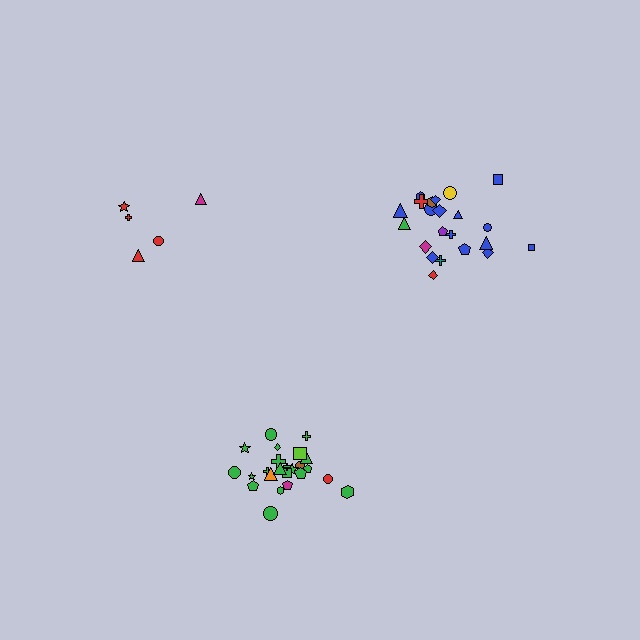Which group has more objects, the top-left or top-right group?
The top-right group.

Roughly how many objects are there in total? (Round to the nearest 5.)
Roughly 50 objects in total.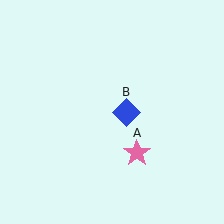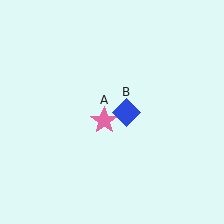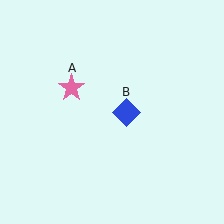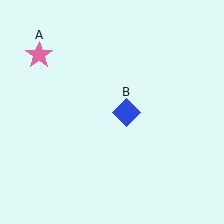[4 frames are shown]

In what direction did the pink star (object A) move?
The pink star (object A) moved up and to the left.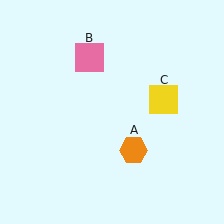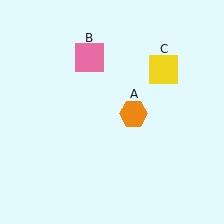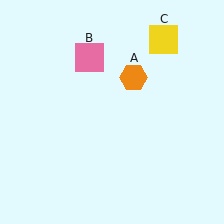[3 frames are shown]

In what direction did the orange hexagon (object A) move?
The orange hexagon (object A) moved up.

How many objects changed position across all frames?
2 objects changed position: orange hexagon (object A), yellow square (object C).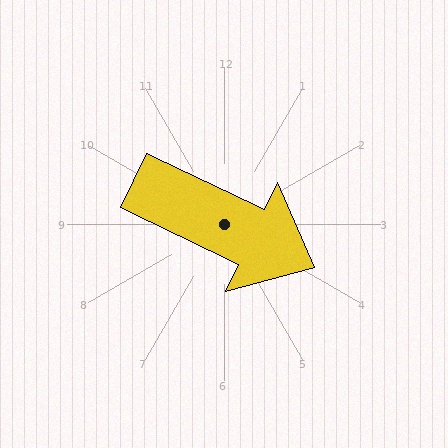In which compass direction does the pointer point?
Southeast.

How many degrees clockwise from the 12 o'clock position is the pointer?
Approximately 116 degrees.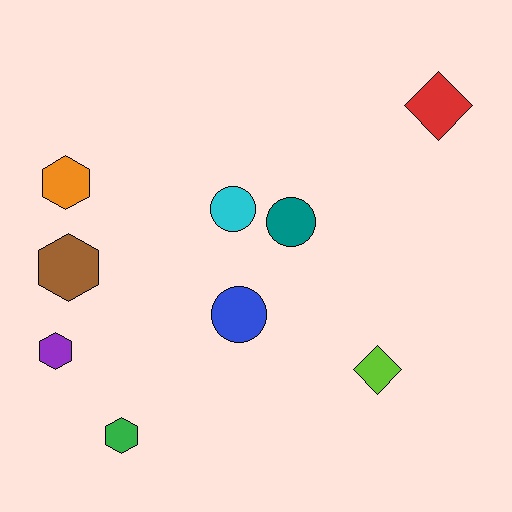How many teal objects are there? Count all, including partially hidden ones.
There is 1 teal object.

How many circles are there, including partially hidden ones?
There are 3 circles.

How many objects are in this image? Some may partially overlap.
There are 9 objects.